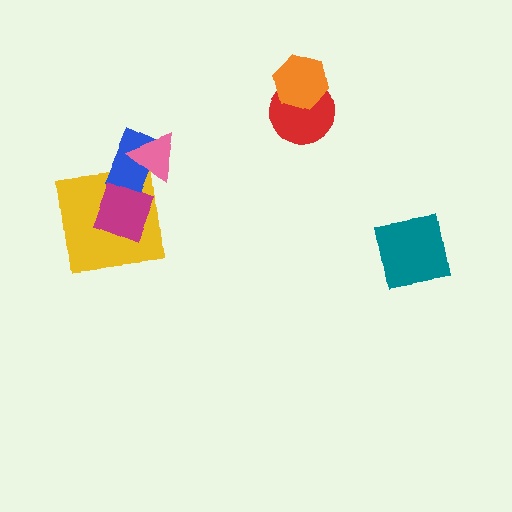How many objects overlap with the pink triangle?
1 object overlaps with the pink triangle.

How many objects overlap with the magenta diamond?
2 objects overlap with the magenta diamond.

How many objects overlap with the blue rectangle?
3 objects overlap with the blue rectangle.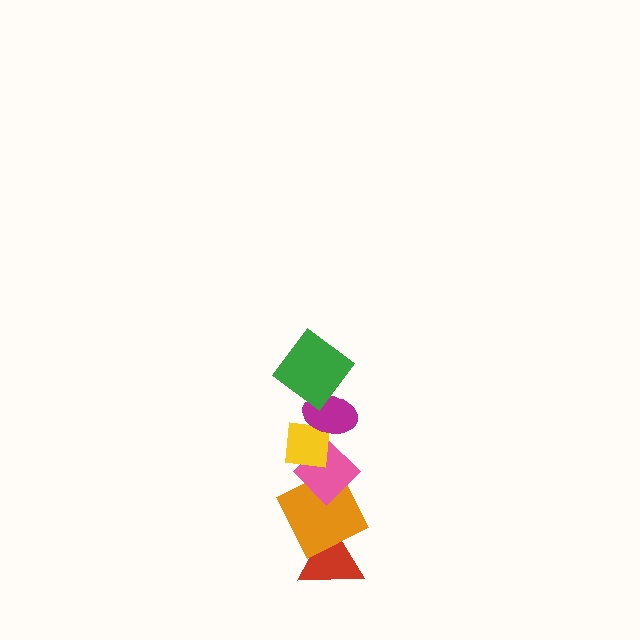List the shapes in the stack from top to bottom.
From top to bottom: the green diamond, the magenta ellipse, the yellow square, the pink diamond, the orange square, the red triangle.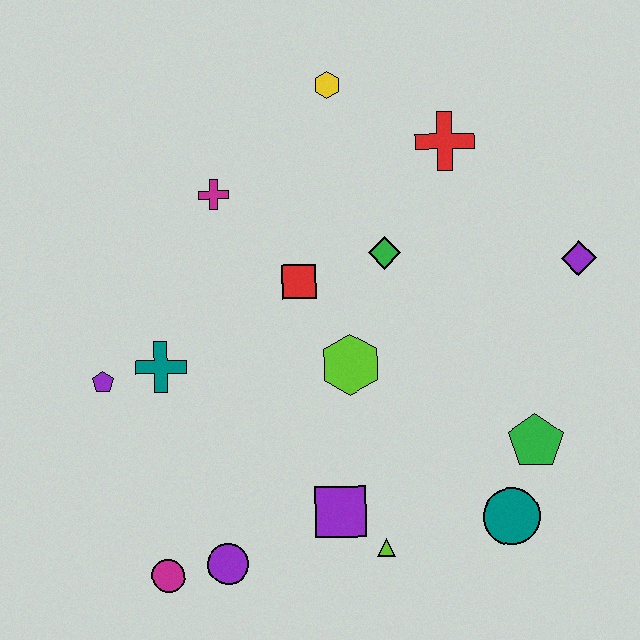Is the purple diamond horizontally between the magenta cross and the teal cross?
No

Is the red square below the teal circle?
No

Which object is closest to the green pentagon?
The teal circle is closest to the green pentagon.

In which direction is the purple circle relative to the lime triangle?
The purple circle is to the left of the lime triangle.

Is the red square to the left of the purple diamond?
Yes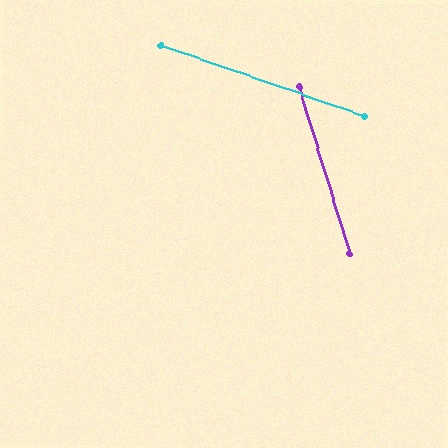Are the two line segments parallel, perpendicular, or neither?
Neither parallel nor perpendicular — they differ by about 54°.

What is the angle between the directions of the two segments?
Approximately 54 degrees.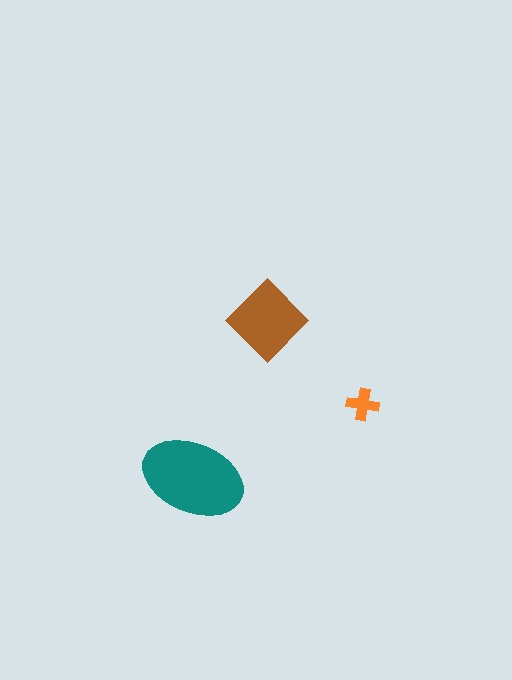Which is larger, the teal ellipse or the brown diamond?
The teal ellipse.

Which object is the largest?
The teal ellipse.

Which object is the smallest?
The orange cross.